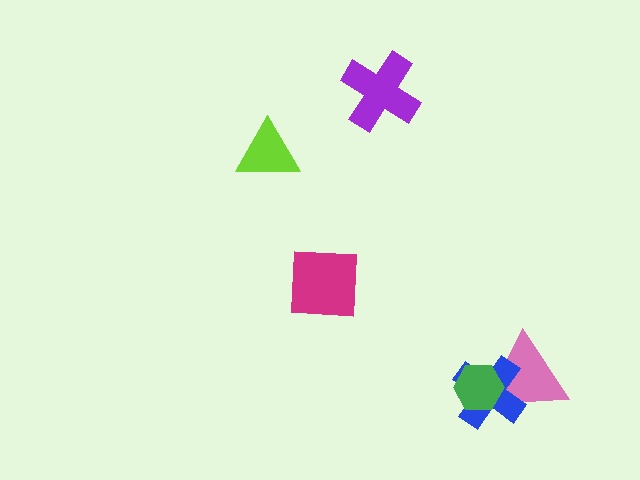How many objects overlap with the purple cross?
0 objects overlap with the purple cross.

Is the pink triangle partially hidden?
Yes, it is partially covered by another shape.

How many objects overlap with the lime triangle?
0 objects overlap with the lime triangle.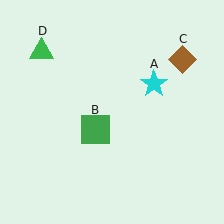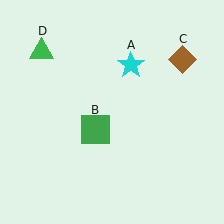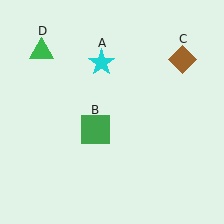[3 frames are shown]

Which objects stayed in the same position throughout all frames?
Green square (object B) and brown diamond (object C) and green triangle (object D) remained stationary.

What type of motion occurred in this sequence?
The cyan star (object A) rotated counterclockwise around the center of the scene.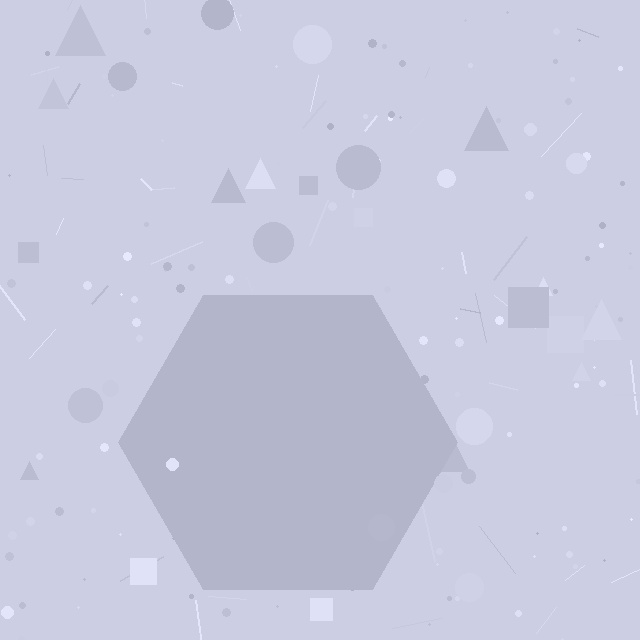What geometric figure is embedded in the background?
A hexagon is embedded in the background.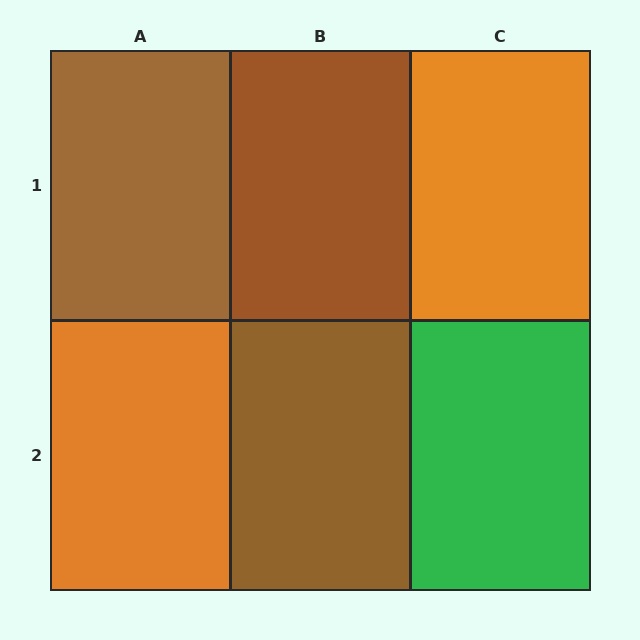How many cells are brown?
3 cells are brown.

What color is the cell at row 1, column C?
Orange.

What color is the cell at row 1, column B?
Brown.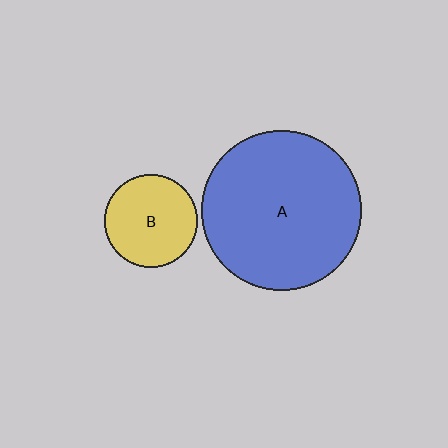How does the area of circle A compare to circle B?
Approximately 3.0 times.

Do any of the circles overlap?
No, none of the circles overlap.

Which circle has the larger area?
Circle A (blue).